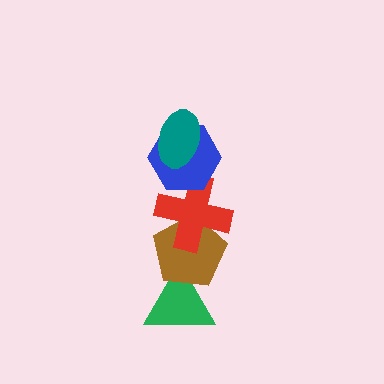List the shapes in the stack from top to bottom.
From top to bottom: the teal ellipse, the blue hexagon, the red cross, the brown pentagon, the green triangle.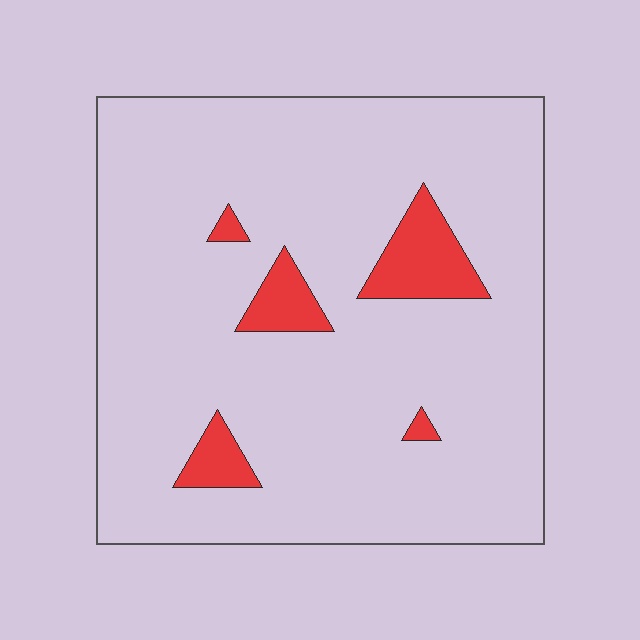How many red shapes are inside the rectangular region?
5.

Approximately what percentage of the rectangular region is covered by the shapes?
Approximately 10%.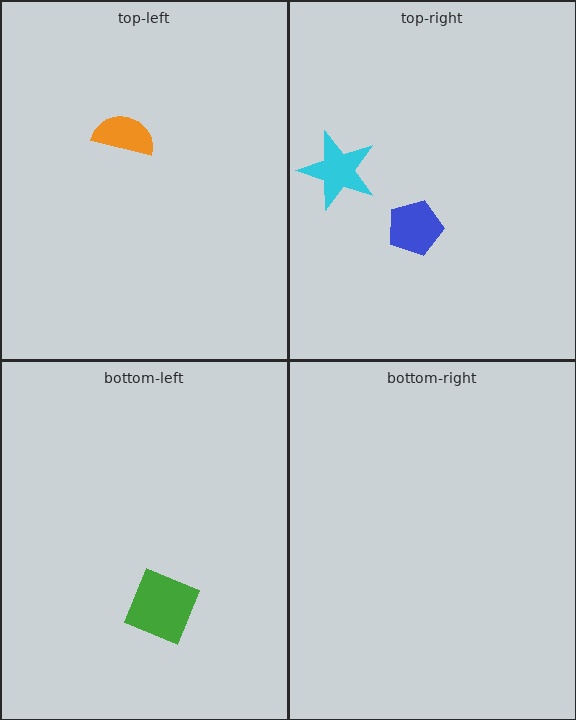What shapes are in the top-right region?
The cyan star, the blue pentagon.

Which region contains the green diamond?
The bottom-left region.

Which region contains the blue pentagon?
The top-right region.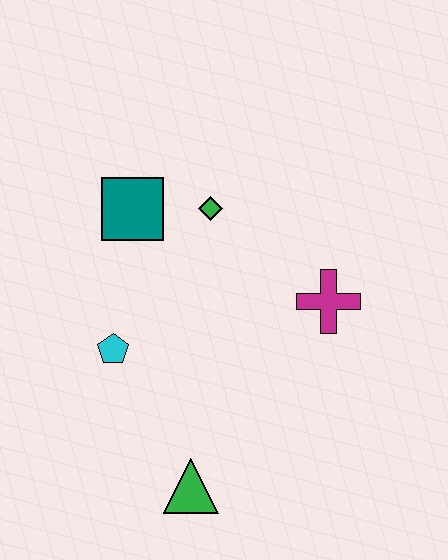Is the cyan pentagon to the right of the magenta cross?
No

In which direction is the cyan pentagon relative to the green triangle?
The cyan pentagon is above the green triangle.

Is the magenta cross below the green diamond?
Yes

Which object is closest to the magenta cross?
The green diamond is closest to the magenta cross.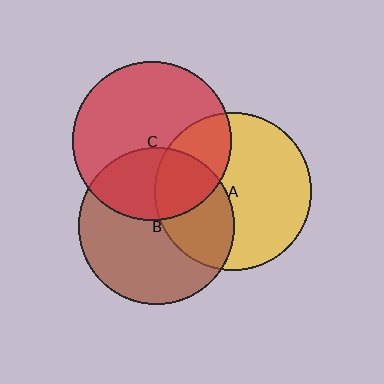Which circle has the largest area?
Circle C (red).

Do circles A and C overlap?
Yes.